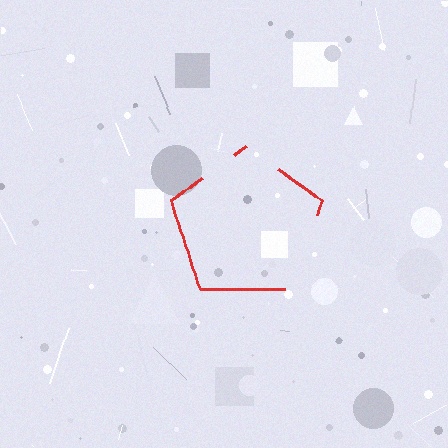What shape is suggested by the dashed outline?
The dashed outline suggests a pentagon.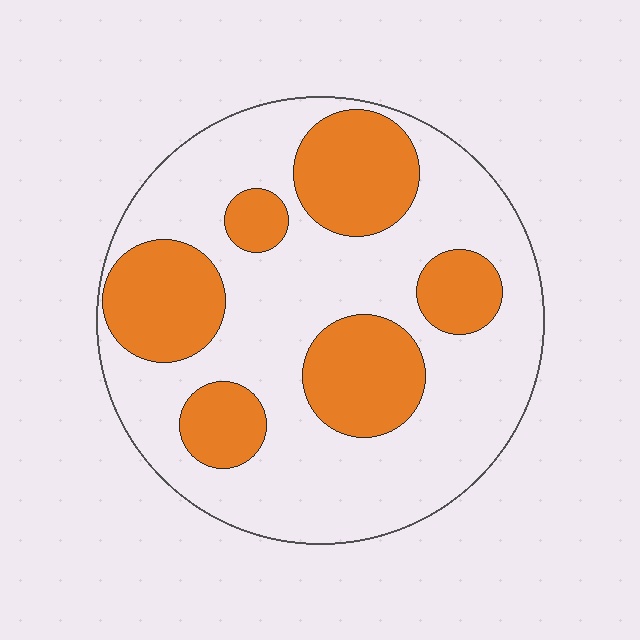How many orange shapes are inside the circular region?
6.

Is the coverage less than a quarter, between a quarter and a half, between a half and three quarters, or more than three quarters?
Between a quarter and a half.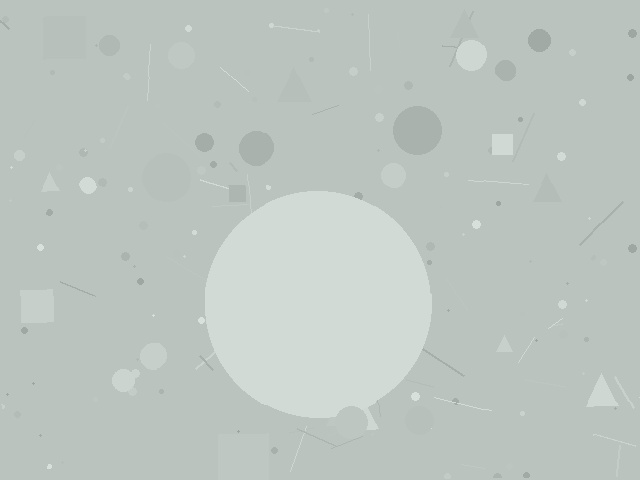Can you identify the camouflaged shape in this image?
The camouflaged shape is a circle.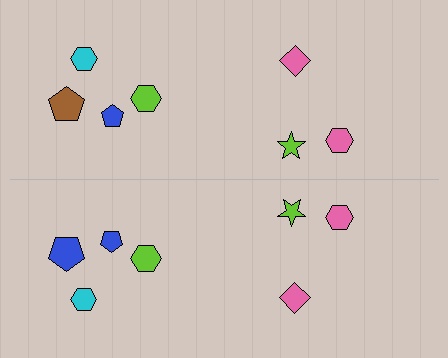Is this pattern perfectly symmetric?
No, the pattern is not perfectly symmetric. The blue pentagon on the bottom side breaks the symmetry — its mirror counterpart is brown.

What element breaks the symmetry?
The blue pentagon on the bottom side breaks the symmetry — its mirror counterpart is brown.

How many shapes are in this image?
There are 14 shapes in this image.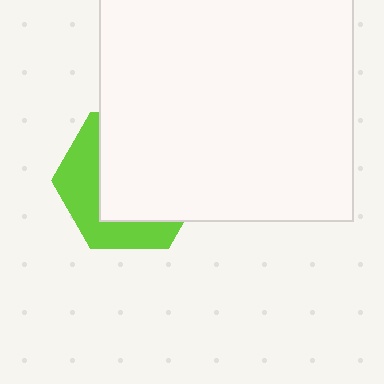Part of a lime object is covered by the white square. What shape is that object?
It is a hexagon.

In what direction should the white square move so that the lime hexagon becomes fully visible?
The white square should move toward the upper-right. That is the shortest direction to clear the overlap and leave the lime hexagon fully visible.